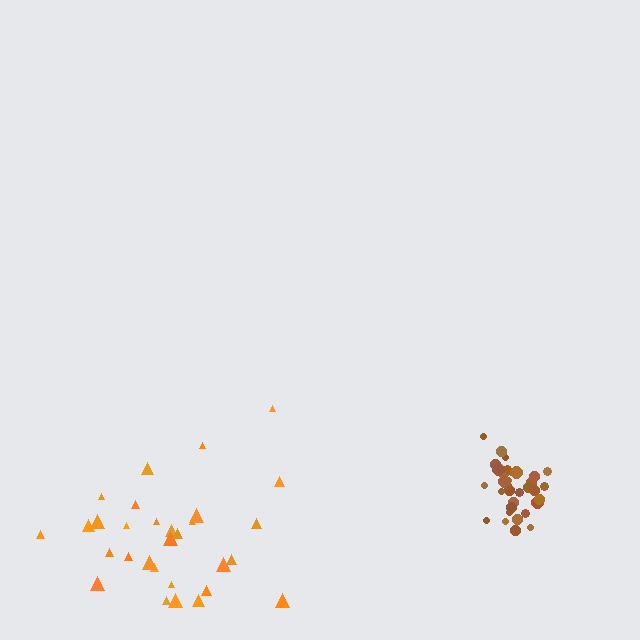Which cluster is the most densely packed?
Brown.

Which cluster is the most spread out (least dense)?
Orange.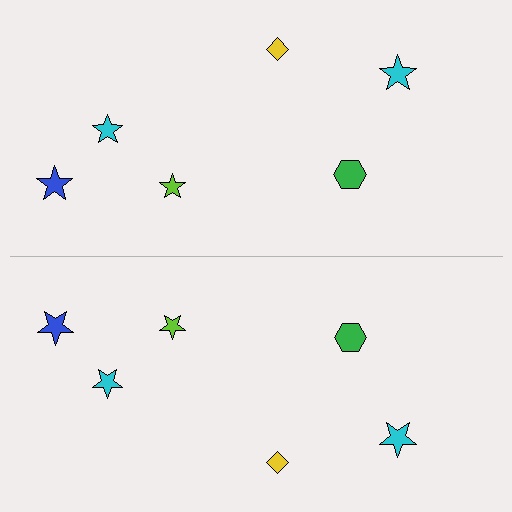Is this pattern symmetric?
Yes, this pattern has bilateral (reflection) symmetry.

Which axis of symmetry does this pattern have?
The pattern has a horizontal axis of symmetry running through the center of the image.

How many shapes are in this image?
There are 12 shapes in this image.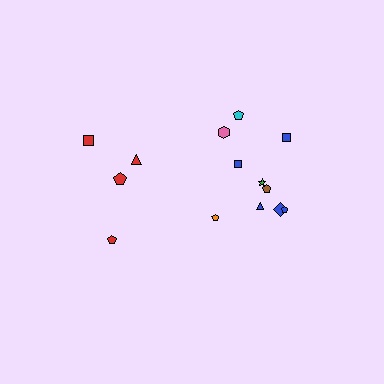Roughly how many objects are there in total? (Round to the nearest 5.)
Roughly 15 objects in total.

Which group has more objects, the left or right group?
The right group.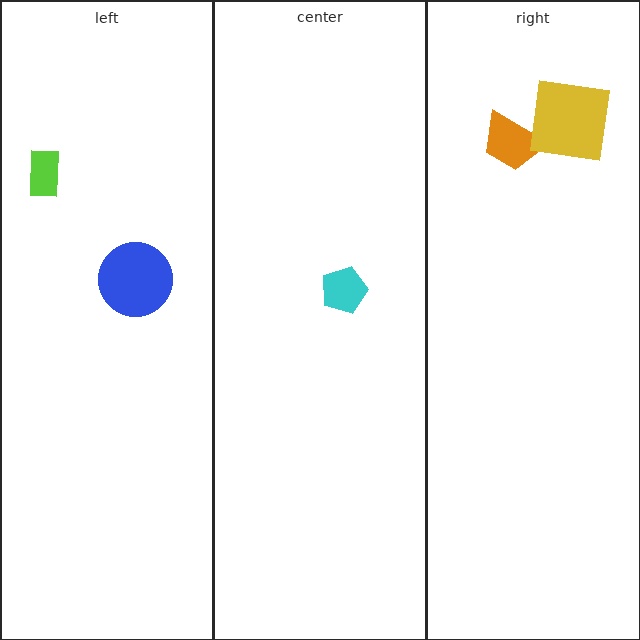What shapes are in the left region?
The lime rectangle, the blue circle.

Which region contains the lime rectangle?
The left region.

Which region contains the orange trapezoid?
The right region.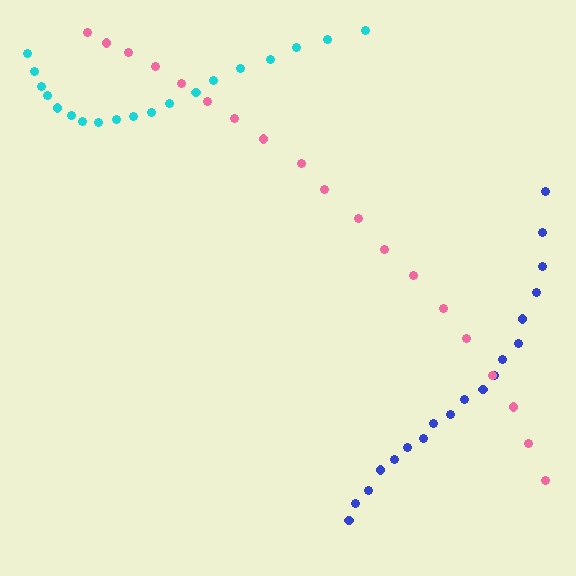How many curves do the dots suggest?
There are 3 distinct paths.